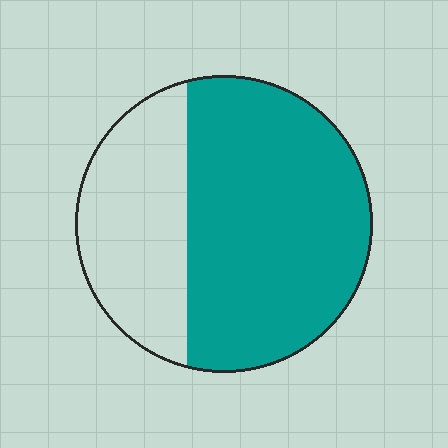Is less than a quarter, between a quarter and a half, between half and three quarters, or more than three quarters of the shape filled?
Between half and three quarters.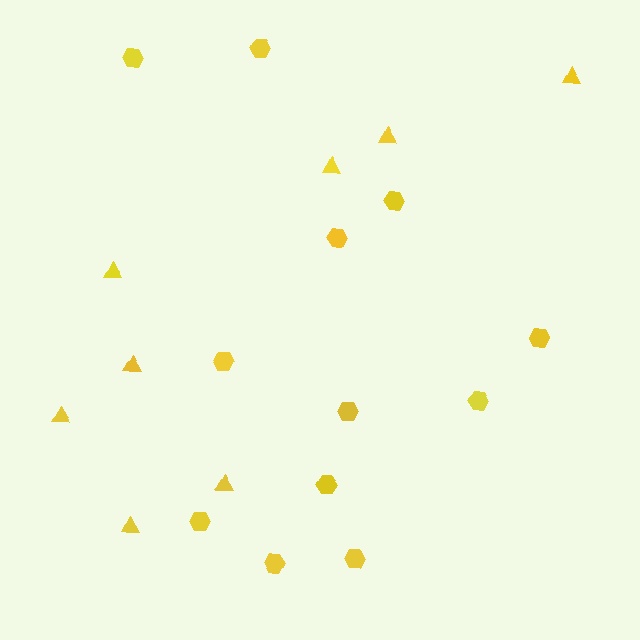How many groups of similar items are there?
There are 2 groups: one group of hexagons (12) and one group of triangles (8).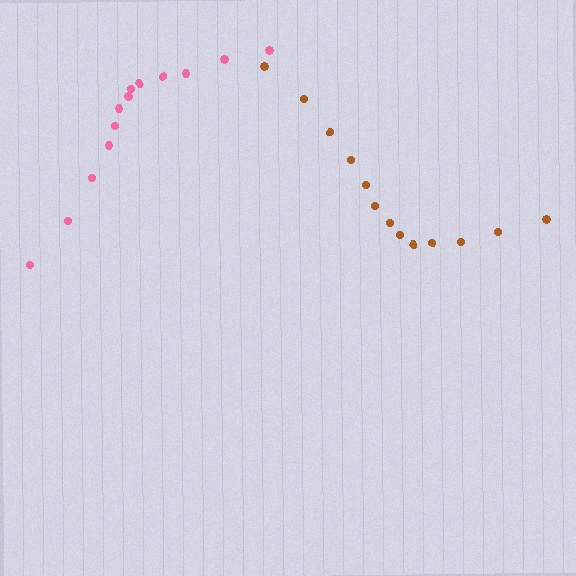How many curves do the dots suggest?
There are 2 distinct paths.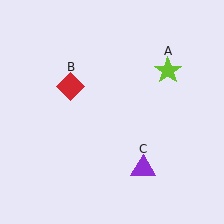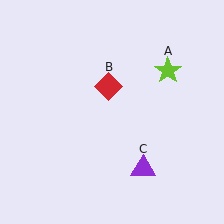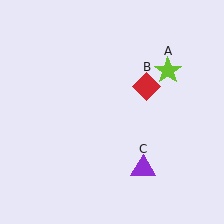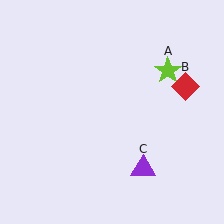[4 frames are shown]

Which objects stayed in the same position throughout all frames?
Lime star (object A) and purple triangle (object C) remained stationary.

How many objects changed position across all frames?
1 object changed position: red diamond (object B).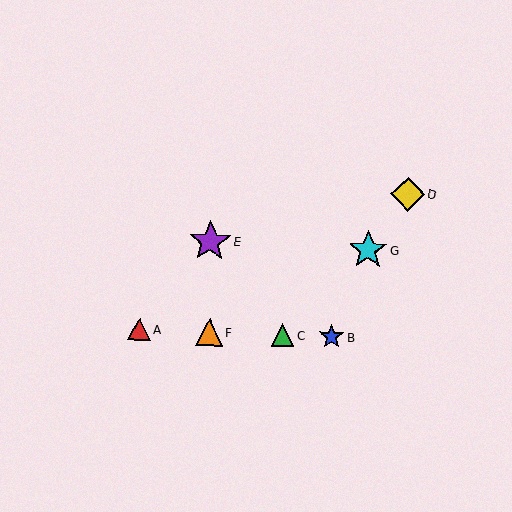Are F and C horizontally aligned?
Yes, both are at y≈332.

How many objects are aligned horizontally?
4 objects (A, B, C, F) are aligned horizontally.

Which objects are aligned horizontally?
Objects A, B, C, F are aligned horizontally.